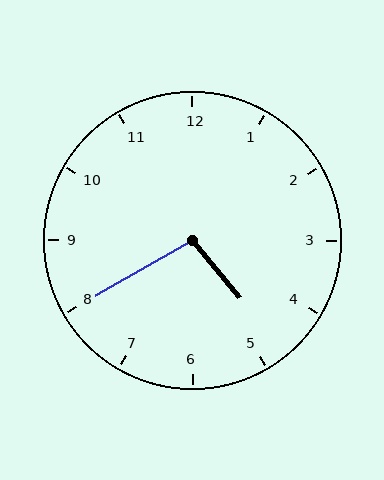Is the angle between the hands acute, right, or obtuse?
It is obtuse.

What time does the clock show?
4:40.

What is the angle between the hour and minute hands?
Approximately 100 degrees.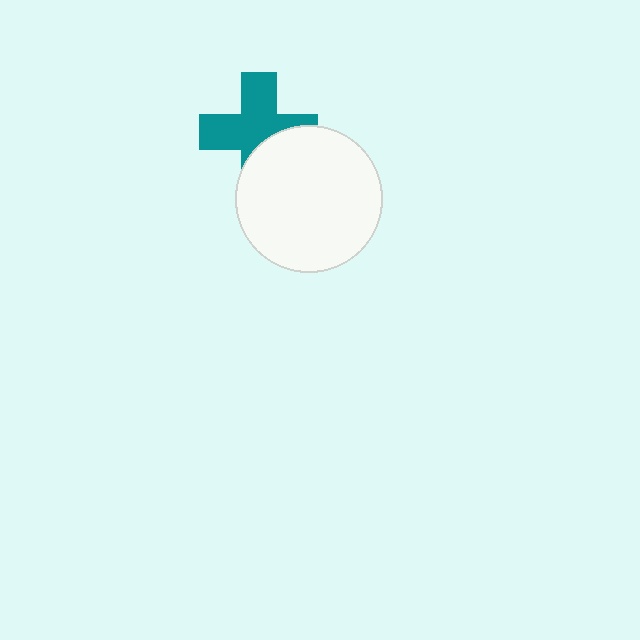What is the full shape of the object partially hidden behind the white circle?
The partially hidden object is a teal cross.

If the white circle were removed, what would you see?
You would see the complete teal cross.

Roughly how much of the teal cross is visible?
Most of it is visible (roughly 65%).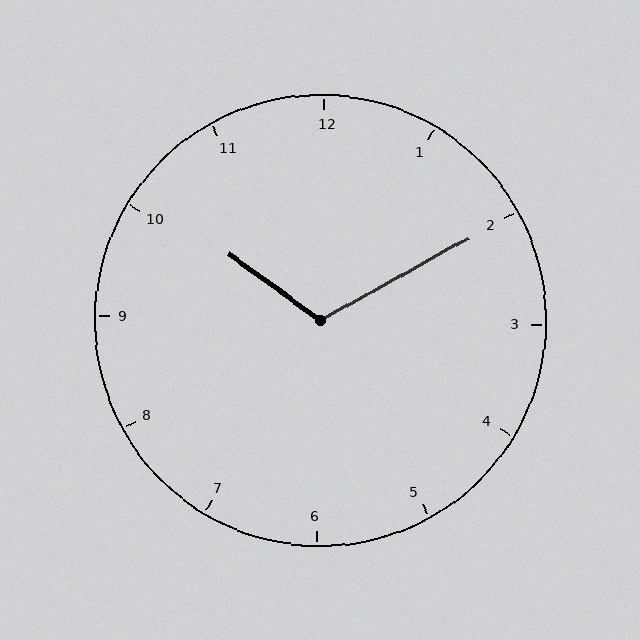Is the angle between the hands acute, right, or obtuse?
It is obtuse.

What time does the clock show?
10:10.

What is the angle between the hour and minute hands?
Approximately 115 degrees.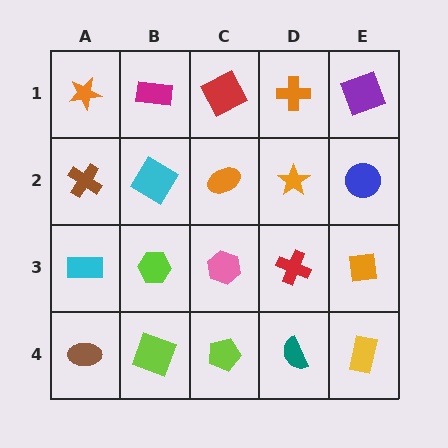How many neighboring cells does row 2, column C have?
4.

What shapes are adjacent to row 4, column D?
A red cross (row 3, column D), a lime pentagon (row 4, column C), a yellow rectangle (row 4, column E).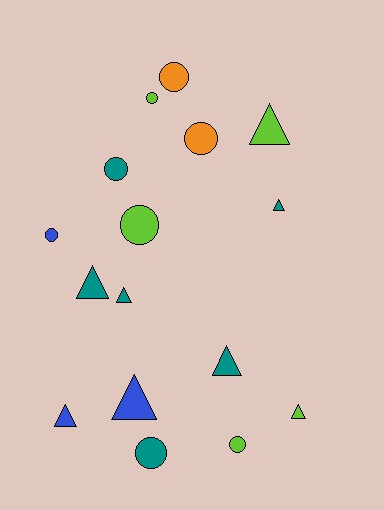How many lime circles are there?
There are 3 lime circles.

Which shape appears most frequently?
Circle, with 8 objects.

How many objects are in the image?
There are 16 objects.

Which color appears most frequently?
Teal, with 6 objects.